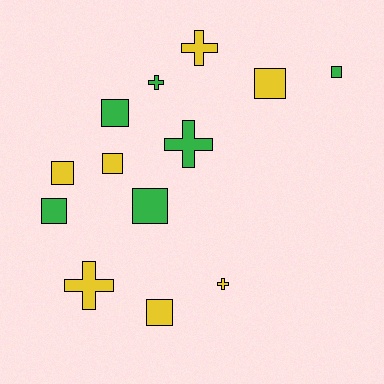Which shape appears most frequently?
Square, with 8 objects.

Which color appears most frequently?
Yellow, with 7 objects.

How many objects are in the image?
There are 13 objects.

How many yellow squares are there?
There are 4 yellow squares.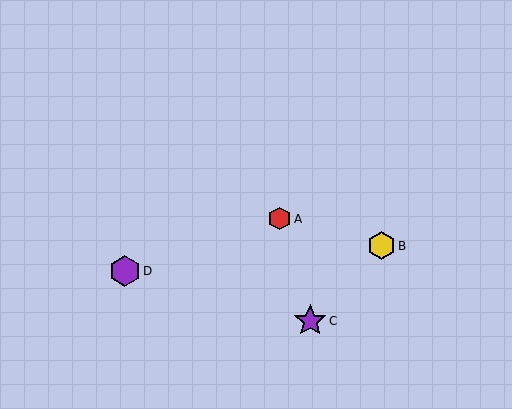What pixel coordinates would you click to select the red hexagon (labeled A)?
Click at (279, 219) to select the red hexagon A.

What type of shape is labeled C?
Shape C is a purple star.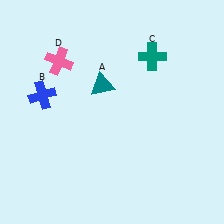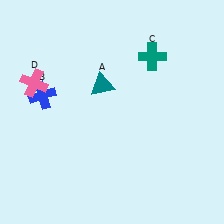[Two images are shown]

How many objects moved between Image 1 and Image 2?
1 object moved between the two images.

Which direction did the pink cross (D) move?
The pink cross (D) moved left.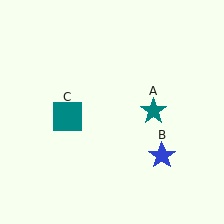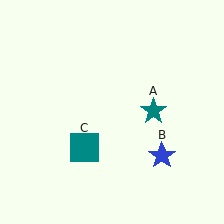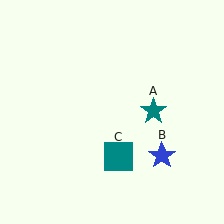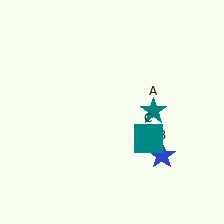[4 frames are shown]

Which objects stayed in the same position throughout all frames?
Teal star (object A) and blue star (object B) remained stationary.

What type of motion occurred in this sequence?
The teal square (object C) rotated counterclockwise around the center of the scene.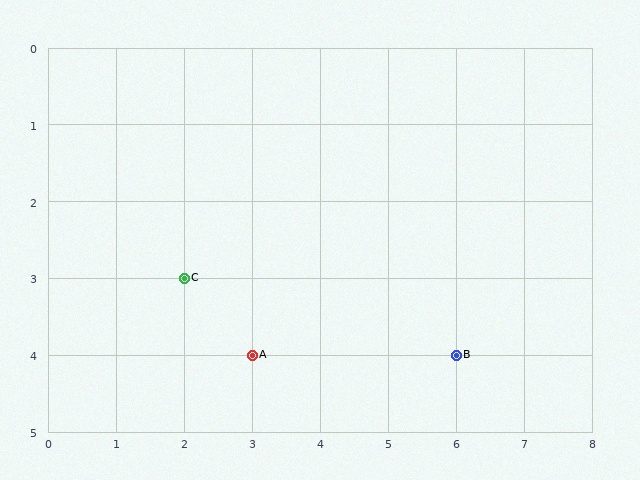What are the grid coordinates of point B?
Point B is at grid coordinates (6, 4).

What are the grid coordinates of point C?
Point C is at grid coordinates (2, 3).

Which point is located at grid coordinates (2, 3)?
Point C is at (2, 3).